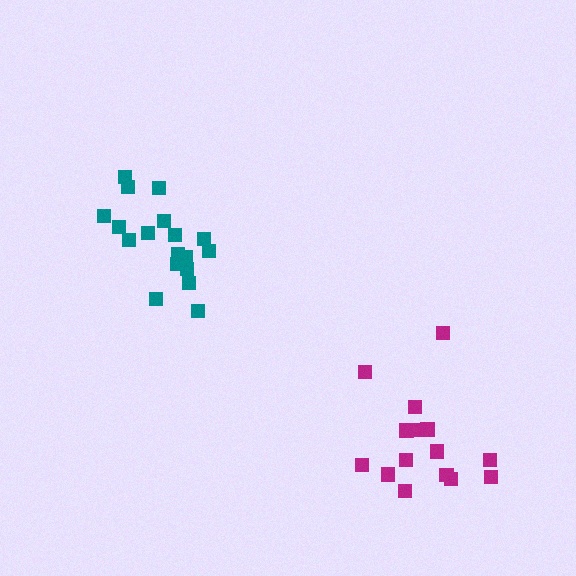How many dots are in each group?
Group 1: 15 dots, Group 2: 18 dots (33 total).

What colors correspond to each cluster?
The clusters are colored: magenta, teal.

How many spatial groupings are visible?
There are 2 spatial groupings.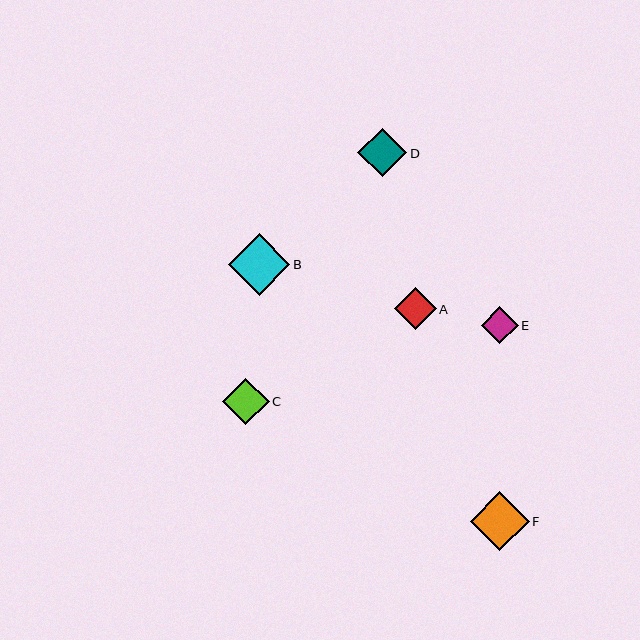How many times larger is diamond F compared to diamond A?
Diamond F is approximately 1.4 times the size of diamond A.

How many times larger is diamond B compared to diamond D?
Diamond B is approximately 1.3 times the size of diamond D.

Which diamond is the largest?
Diamond B is the largest with a size of approximately 61 pixels.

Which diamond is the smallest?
Diamond E is the smallest with a size of approximately 37 pixels.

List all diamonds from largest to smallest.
From largest to smallest: B, F, D, C, A, E.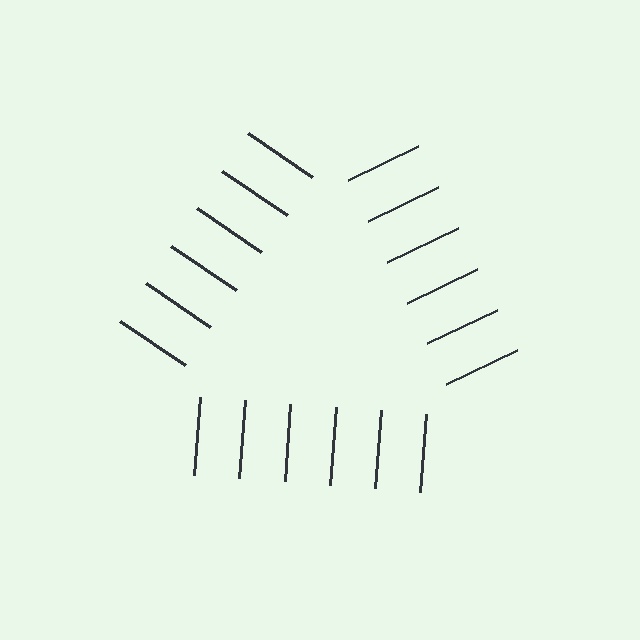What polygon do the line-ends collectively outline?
An illusory triangle — the line segments terminate on its edges but no continuous stroke is drawn.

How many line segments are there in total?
18 — 6 along each of the 3 edges.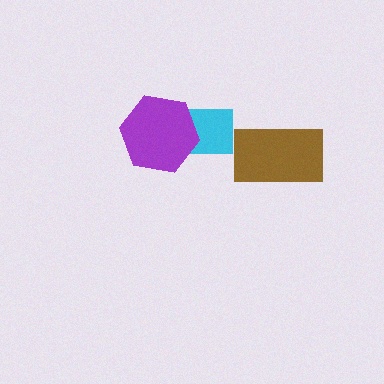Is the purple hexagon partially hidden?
No, no other shape covers it.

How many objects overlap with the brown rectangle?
0 objects overlap with the brown rectangle.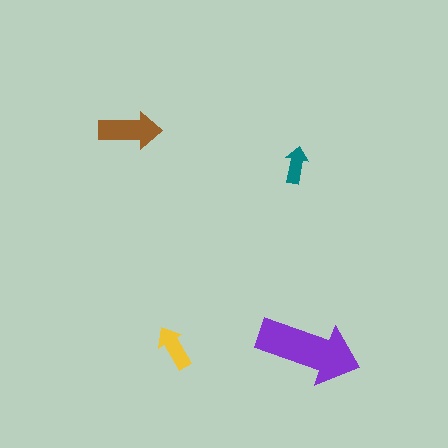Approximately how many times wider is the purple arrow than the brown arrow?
About 1.5 times wider.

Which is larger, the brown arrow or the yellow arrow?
The brown one.